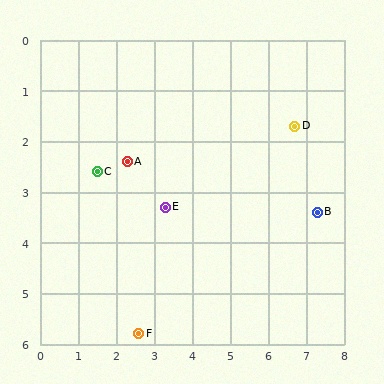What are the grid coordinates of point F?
Point F is at approximately (2.6, 5.8).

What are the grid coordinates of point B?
Point B is at approximately (7.3, 3.4).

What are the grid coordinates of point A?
Point A is at approximately (2.3, 2.4).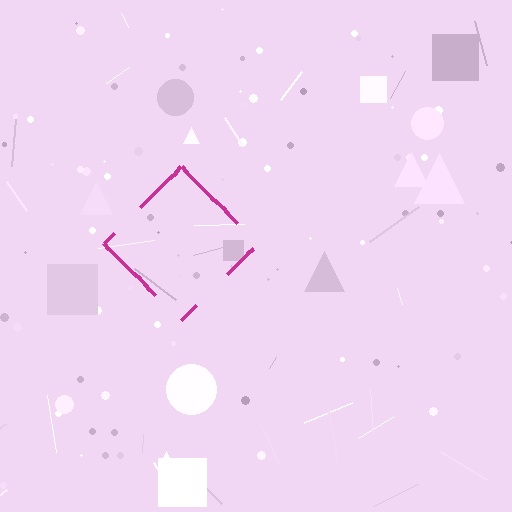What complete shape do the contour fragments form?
The contour fragments form a diamond.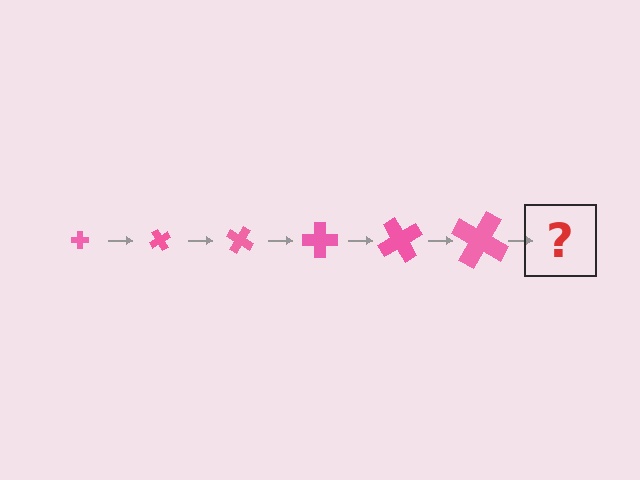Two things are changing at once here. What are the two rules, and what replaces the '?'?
The two rules are that the cross grows larger each step and it rotates 60 degrees each step. The '?' should be a cross, larger than the previous one and rotated 360 degrees from the start.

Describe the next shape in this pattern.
It should be a cross, larger than the previous one and rotated 360 degrees from the start.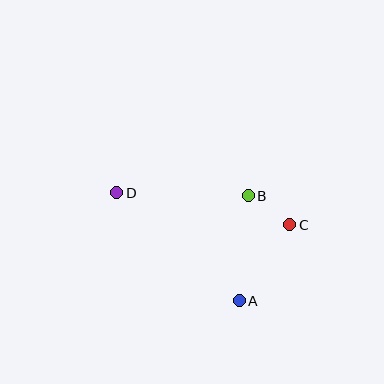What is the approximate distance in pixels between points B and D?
The distance between B and D is approximately 131 pixels.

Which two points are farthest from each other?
Points C and D are farthest from each other.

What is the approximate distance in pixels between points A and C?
The distance between A and C is approximately 91 pixels.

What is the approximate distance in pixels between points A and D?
The distance between A and D is approximately 163 pixels.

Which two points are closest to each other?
Points B and C are closest to each other.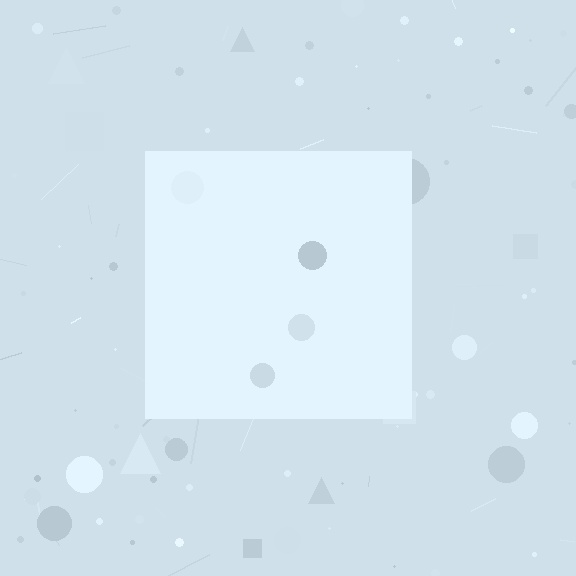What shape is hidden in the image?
A square is hidden in the image.